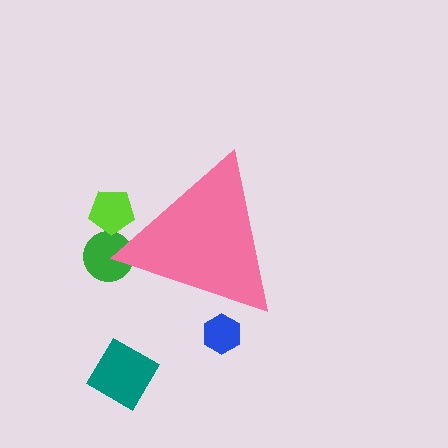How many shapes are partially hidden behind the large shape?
3 shapes are partially hidden.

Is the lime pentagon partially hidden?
Yes, the lime pentagon is partially hidden behind the pink triangle.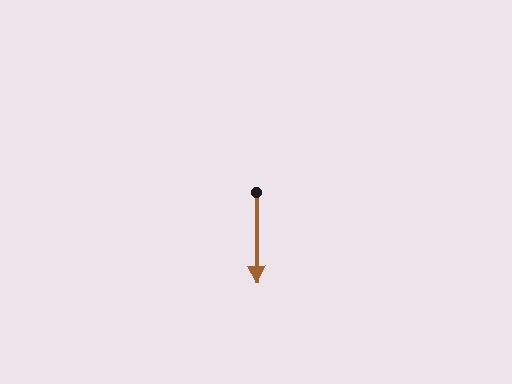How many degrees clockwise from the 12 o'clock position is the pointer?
Approximately 180 degrees.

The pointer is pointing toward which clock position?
Roughly 6 o'clock.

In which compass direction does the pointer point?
South.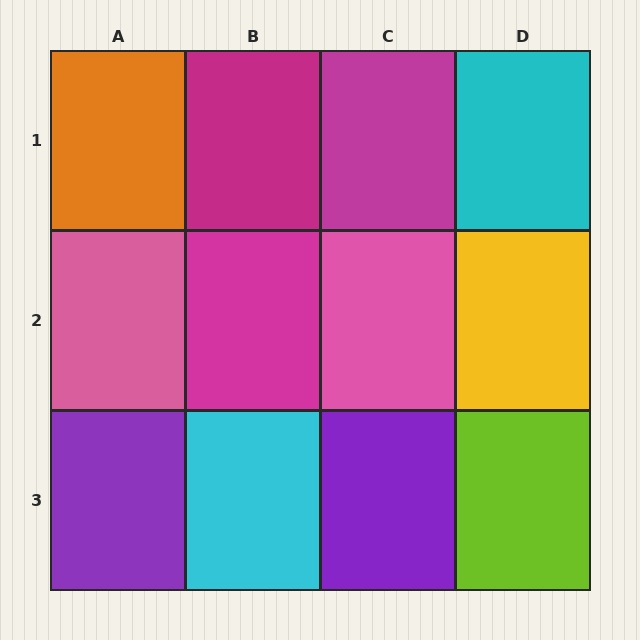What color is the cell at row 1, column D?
Cyan.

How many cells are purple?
2 cells are purple.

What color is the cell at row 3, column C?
Purple.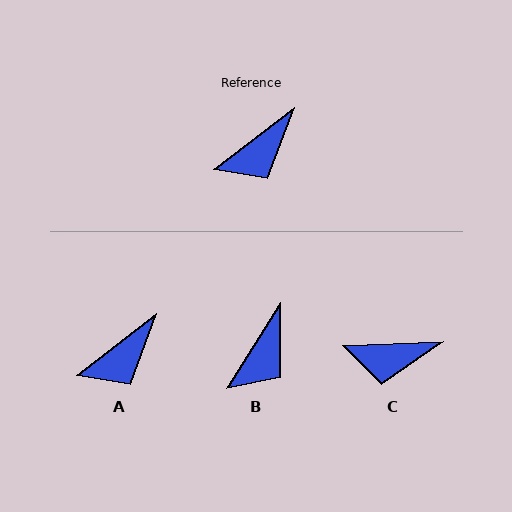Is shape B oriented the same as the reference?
No, it is off by about 20 degrees.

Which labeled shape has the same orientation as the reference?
A.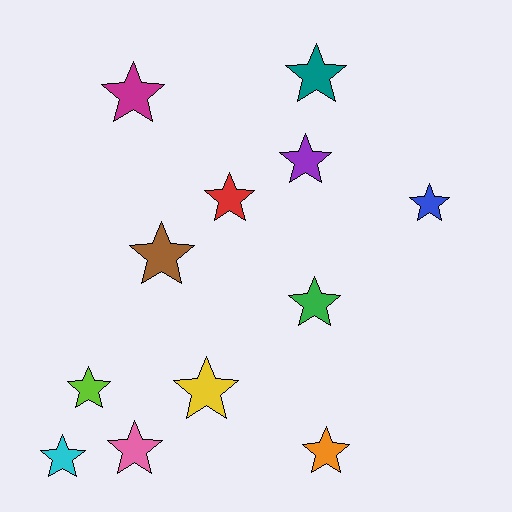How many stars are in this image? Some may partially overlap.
There are 12 stars.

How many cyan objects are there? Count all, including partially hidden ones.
There is 1 cyan object.